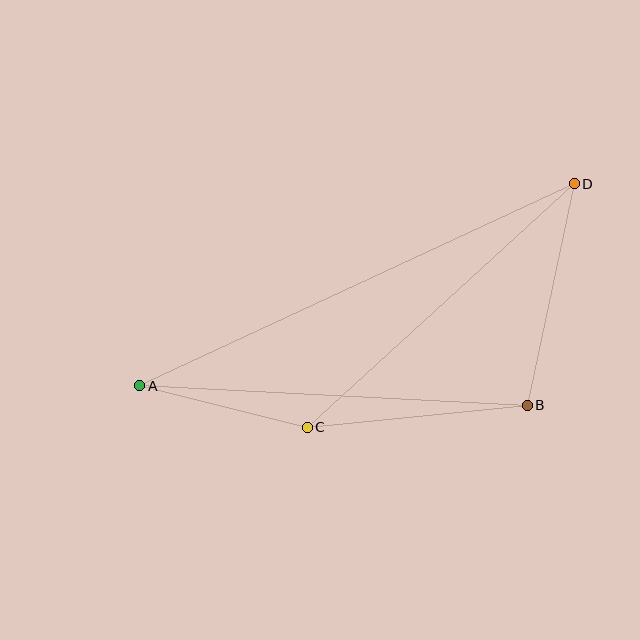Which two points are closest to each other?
Points A and C are closest to each other.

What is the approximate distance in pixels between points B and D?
The distance between B and D is approximately 226 pixels.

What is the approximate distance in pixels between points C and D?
The distance between C and D is approximately 361 pixels.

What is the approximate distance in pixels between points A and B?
The distance between A and B is approximately 388 pixels.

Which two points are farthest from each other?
Points A and D are farthest from each other.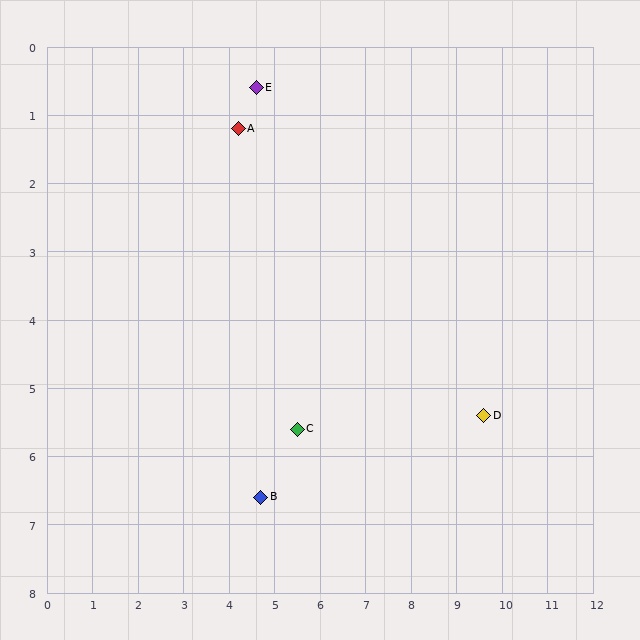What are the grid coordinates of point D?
Point D is at approximately (9.6, 5.4).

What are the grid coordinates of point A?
Point A is at approximately (4.2, 1.2).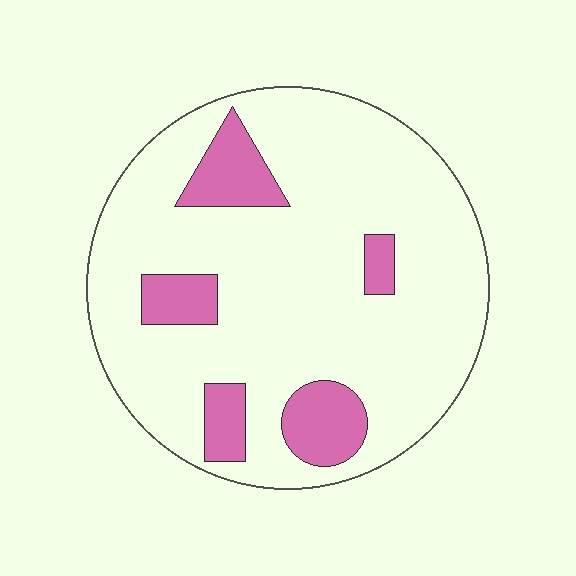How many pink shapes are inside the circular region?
5.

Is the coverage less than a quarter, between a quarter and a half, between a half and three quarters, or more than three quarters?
Less than a quarter.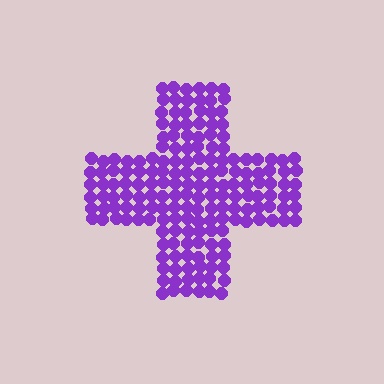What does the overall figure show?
The overall figure shows a cross.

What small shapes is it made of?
It is made of small circles.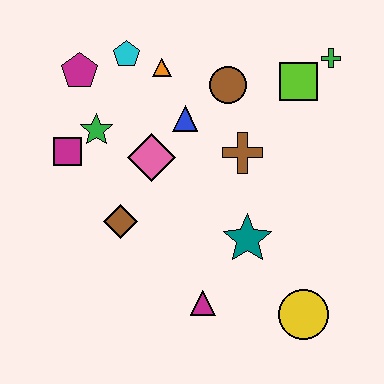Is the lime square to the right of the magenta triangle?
Yes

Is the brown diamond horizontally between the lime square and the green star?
Yes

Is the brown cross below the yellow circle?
No